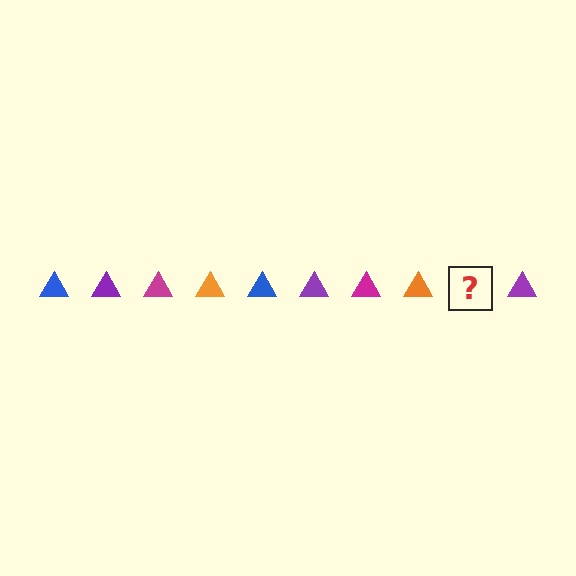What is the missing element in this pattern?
The missing element is a blue triangle.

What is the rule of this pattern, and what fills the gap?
The rule is that the pattern cycles through blue, purple, magenta, orange triangles. The gap should be filled with a blue triangle.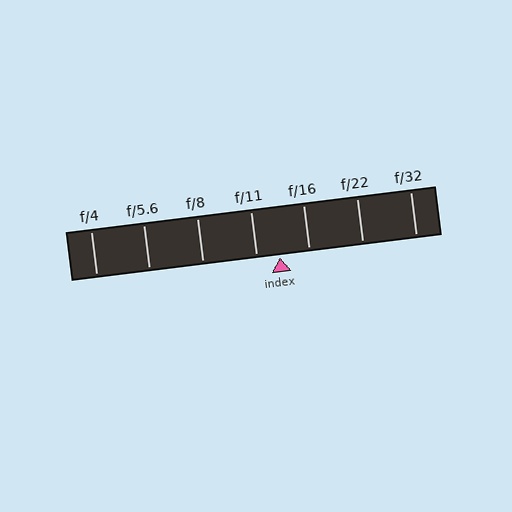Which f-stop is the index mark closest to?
The index mark is closest to f/11.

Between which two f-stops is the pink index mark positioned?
The index mark is between f/11 and f/16.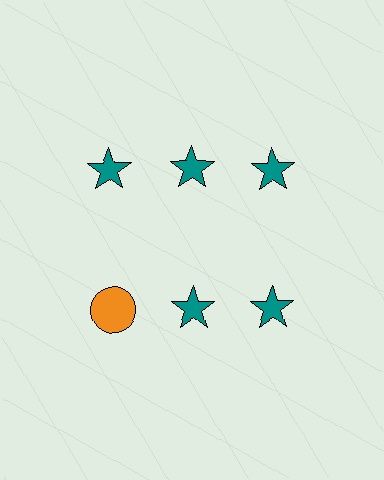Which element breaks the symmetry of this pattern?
The orange circle in the second row, leftmost column breaks the symmetry. All other shapes are teal stars.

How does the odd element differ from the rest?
It differs in both color (orange instead of teal) and shape (circle instead of star).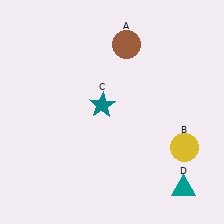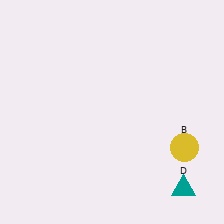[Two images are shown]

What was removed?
The brown circle (A), the teal star (C) were removed in Image 2.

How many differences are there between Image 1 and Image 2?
There are 2 differences between the two images.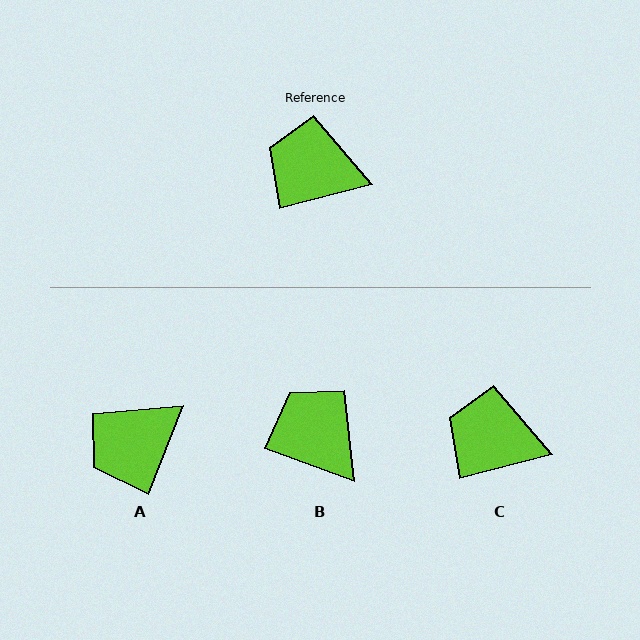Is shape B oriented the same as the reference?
No, it is off by about 34 degrees.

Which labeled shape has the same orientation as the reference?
C.